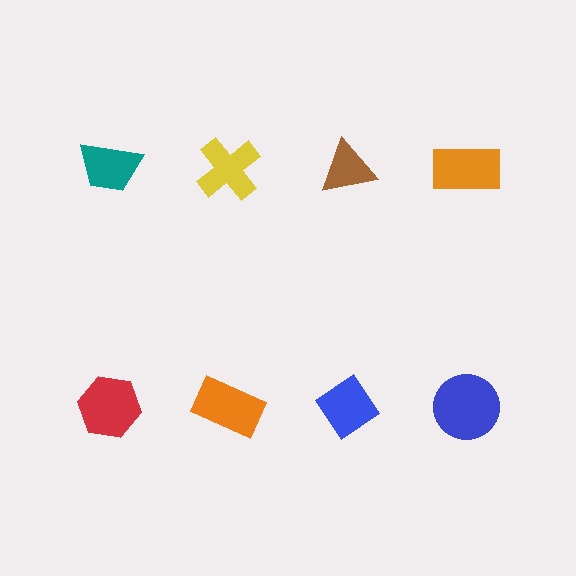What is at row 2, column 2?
An orange rectangle.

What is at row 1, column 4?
An orange rectangle.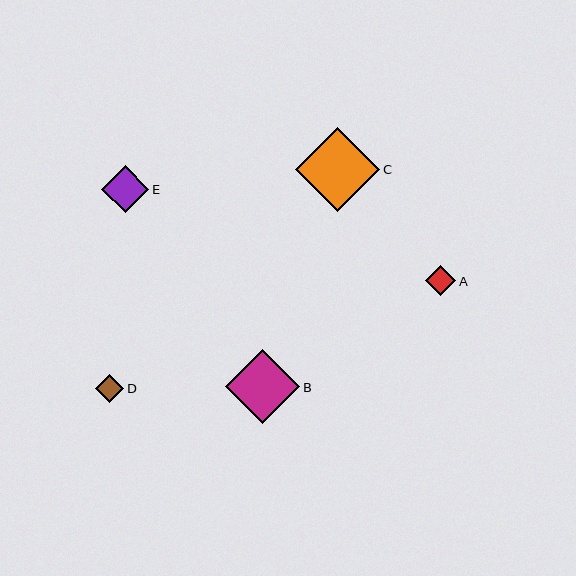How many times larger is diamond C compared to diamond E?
Diamond C is approximately 1.8 times the size of diamond E.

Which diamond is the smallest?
Diamond D is the smallest with a size of approximately 28 pixels.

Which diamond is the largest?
Diamond C is the largest with a size of approximately 84 pixels.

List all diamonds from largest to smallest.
From largest to smallest: C, B, E, A, D.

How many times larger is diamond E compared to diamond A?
Diamond E is approximately 1.6 times the size of diamond A.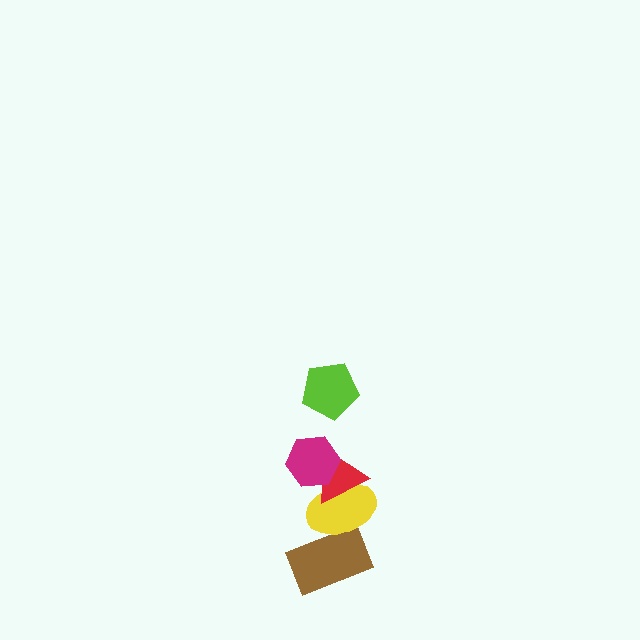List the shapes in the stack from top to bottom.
From top to bottom: the lime pentagon, the magenta hexagon, the red triangle, the yellow ellipse, the brown rectangle.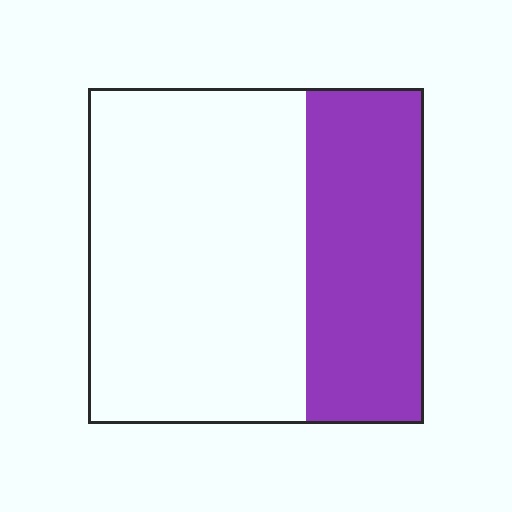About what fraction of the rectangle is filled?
About one third (1/3).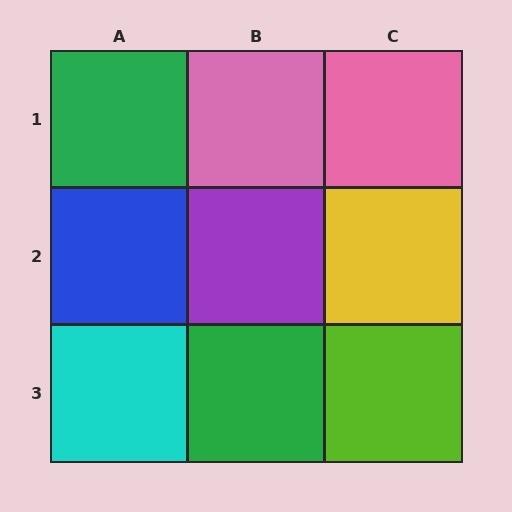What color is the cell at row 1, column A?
Green.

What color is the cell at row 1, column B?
Pink.